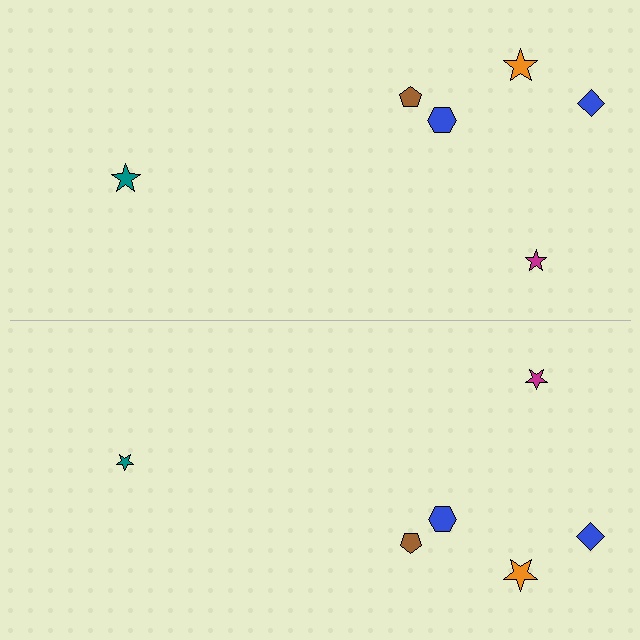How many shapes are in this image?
There are 12 shapes in this image.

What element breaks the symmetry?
The teal star on the bottom side has a different size than its mirror counterpart.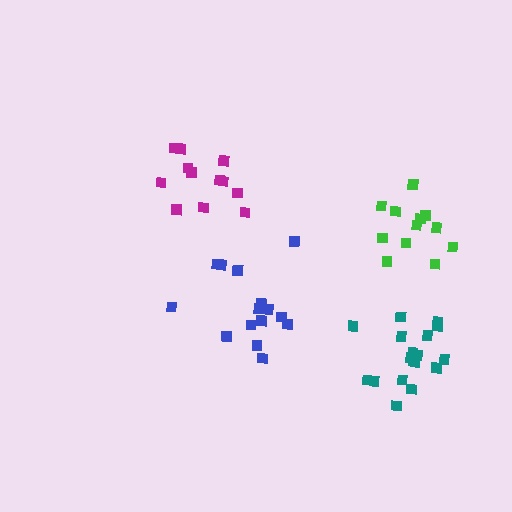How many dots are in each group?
Group 1: 15 dots, Group 2: 12 dots, Group 3: 18 dots, Group 4: 12 dots (57 total).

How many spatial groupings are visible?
There are 4 spatial groupings.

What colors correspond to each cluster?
The clusters are colored: blue, green, teal, magenta.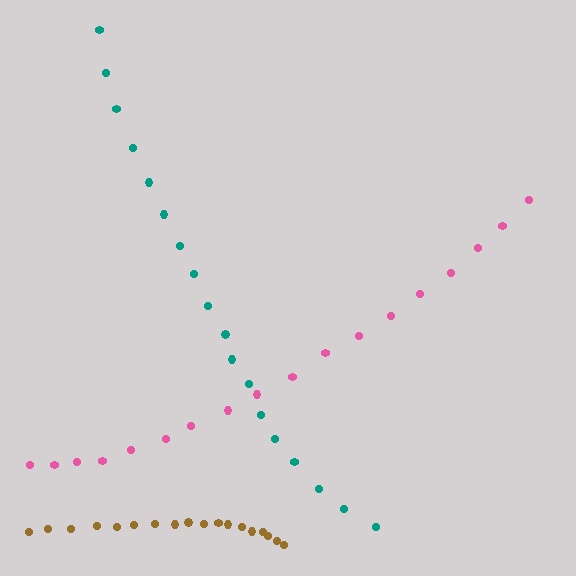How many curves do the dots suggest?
There are 3 distinct paths.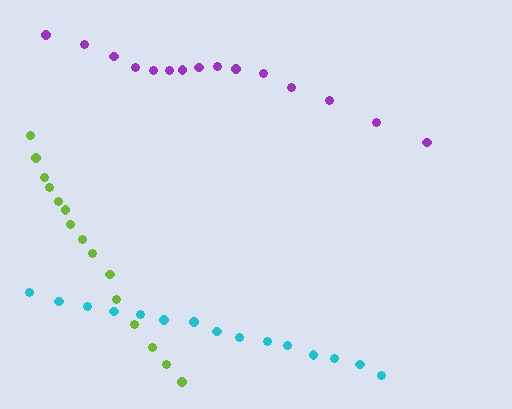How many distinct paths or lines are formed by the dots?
There are 3 distinct paths.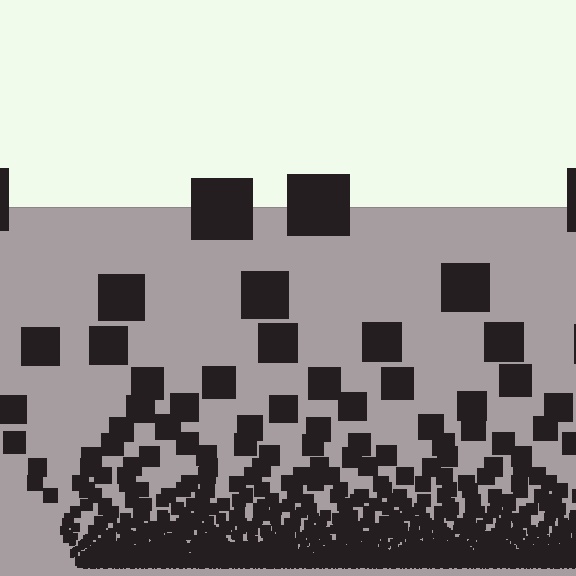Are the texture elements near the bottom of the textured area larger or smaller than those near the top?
Smaller. The gradient is inverted — elements near the bottom are smaller and denser.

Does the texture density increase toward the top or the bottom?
Density increases toward the bottom.